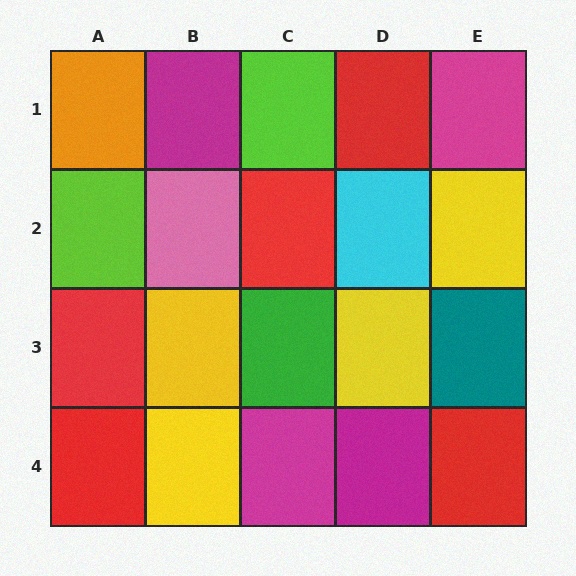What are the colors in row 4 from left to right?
Red, yellow, magenta, magenta, red.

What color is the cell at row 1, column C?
Lime.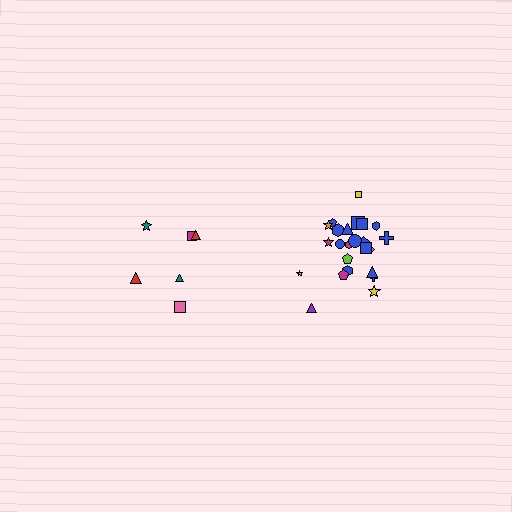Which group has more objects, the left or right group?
The right group.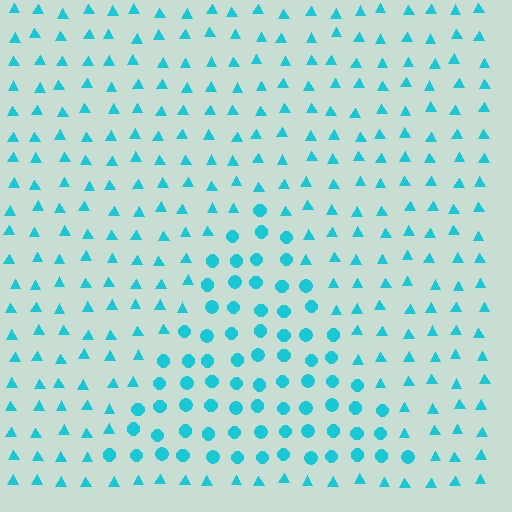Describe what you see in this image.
The image is filled with small cyan elements arranged in a uniform grid. A triangle-shaped region contains circles, while the surrounding area contains triangles. The boundary is defined purely by the change in element shape.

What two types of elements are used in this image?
The image uses circles inside the triangle region and triangles outside it.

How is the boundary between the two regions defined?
The boundary is defined by a change in element shape: circles inside vs. triangles outside. All elements share the same color and spacing.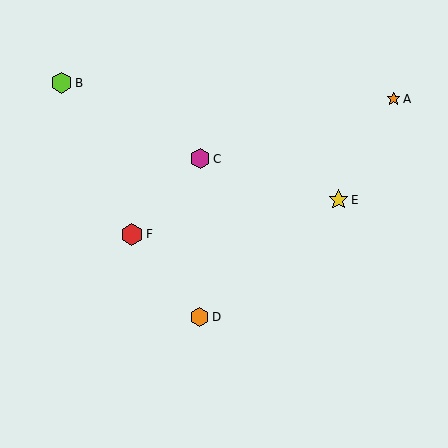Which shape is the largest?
The red hexagon (labeled F) is the largest.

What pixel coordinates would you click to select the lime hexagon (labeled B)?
Click at (61, 83) to select the lime hexagon B.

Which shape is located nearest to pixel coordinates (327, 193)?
The yellow star (labeled E) at (338, 200) is nearest to that location.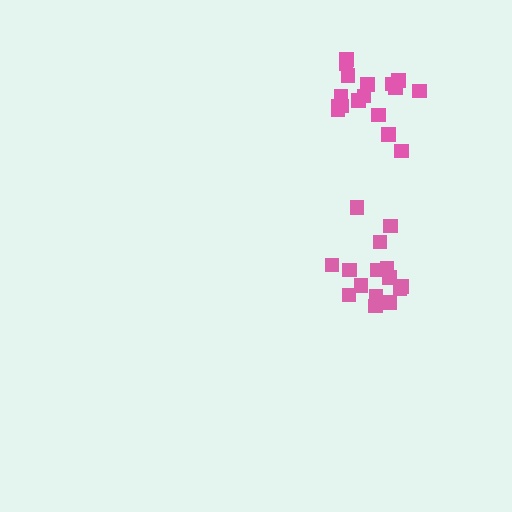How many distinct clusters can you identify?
There are 2 distinct clusters.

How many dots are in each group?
Group 1: 15 dots, Group 2: 17 dots (32 total).